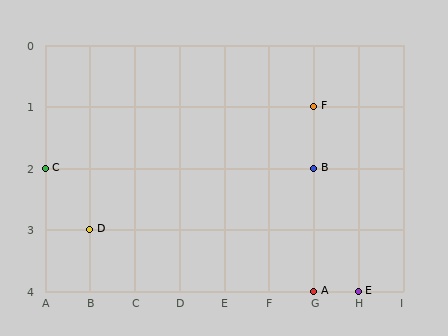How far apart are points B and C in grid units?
Points B and C are 6 columns apart.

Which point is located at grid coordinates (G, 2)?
Point B is at (G, 2).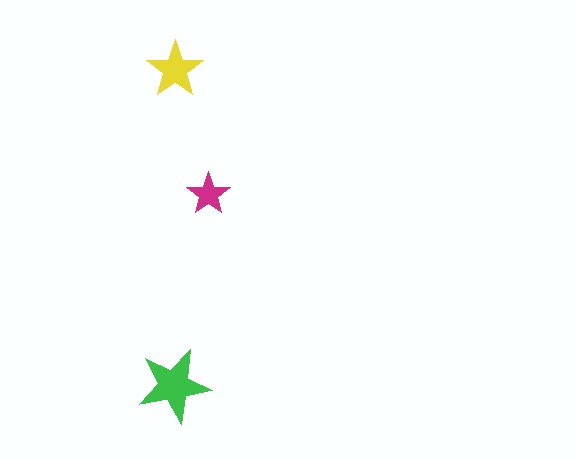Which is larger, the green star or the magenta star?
The green one.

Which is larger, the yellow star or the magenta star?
The yellow one.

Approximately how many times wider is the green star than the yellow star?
About 1.5 times wider.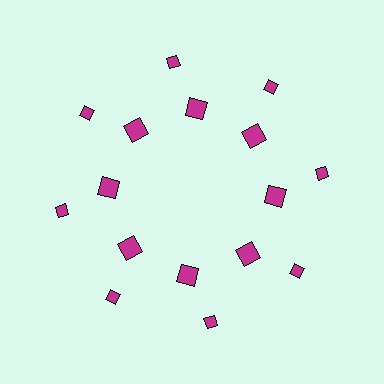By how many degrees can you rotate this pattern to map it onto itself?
The pattern maps onto itself every 45 degrees of rotation.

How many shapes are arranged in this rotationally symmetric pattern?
There are 16 shapes, arranged in 8 groups of 2.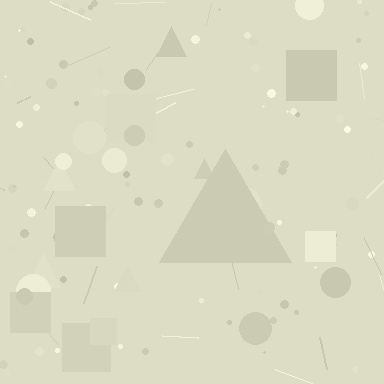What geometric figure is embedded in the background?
A triangle is embedded in the background.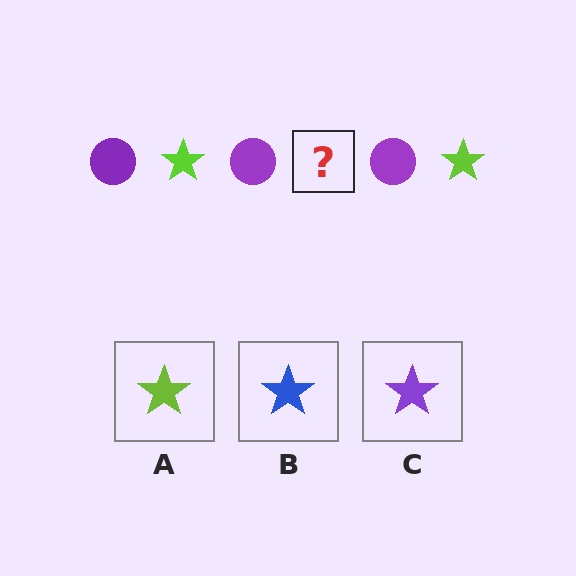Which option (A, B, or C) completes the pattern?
A.